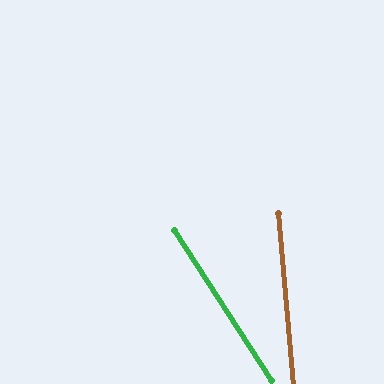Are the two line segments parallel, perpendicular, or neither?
Neither parallel nor perpendicular — they differ by about 28°.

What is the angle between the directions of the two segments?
Approximately 28 degrees.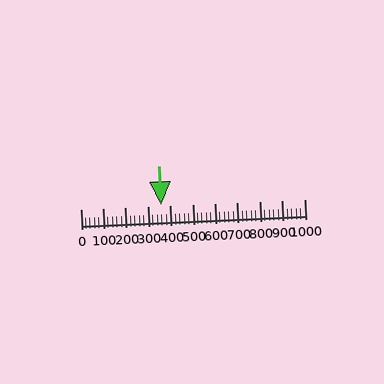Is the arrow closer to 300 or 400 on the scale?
The arrow is closer to 400.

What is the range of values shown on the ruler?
The ruler shows values from 0 to 1000.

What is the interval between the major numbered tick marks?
The major tick marks are spaced 100 units apart.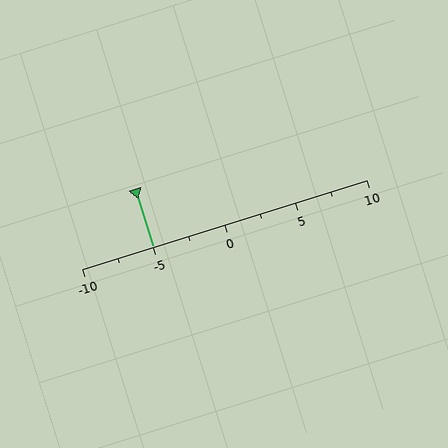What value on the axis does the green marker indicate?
The marker indicates approximately -5.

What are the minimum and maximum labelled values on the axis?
The axis runs from -10 to 10.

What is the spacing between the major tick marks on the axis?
The major ticks are spaced 5 apart.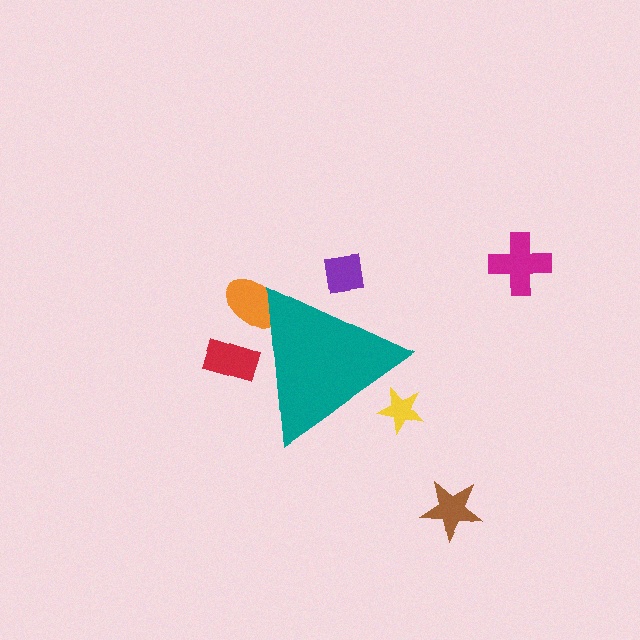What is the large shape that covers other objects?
A teal triangle.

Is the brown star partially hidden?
No, the brown star is fully visible.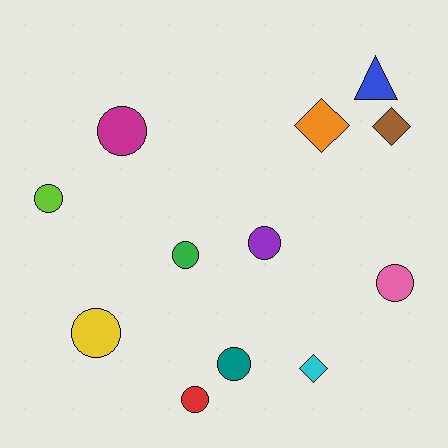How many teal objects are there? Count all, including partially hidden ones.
There is 1 teal object.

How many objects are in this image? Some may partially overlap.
There are 12 objects.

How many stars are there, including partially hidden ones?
There are no stars.